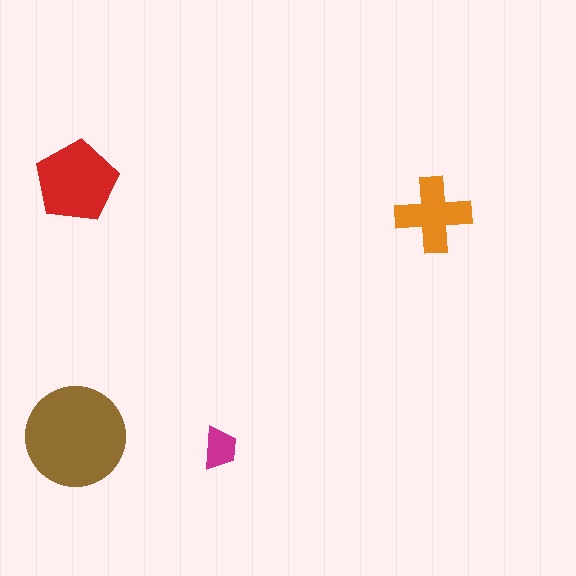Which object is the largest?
The brown circle.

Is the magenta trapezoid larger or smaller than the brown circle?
Smaller.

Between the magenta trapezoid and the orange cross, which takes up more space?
The orange cross.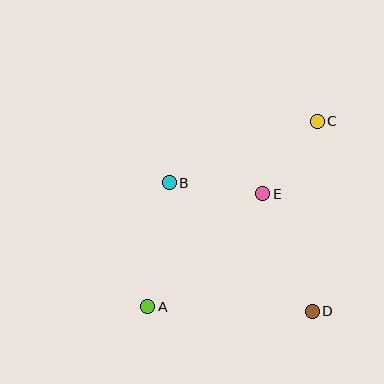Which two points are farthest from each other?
Points A and C are farthest from each other.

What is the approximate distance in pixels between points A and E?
The distance between A and E is approximately 161 pixels.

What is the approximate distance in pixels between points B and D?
The distance between B and D is approximately 192 pixels.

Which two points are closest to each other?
Points C and E are closest to each other.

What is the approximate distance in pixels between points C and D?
The distance between C and D is approximately 190 pixels.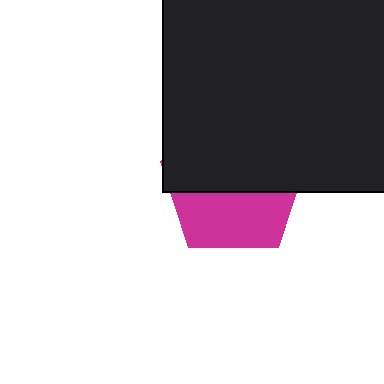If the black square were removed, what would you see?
You would see the complete magenta pentagon.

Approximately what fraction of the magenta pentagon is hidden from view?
Roughly 59% of the magenta pentagon is hidden behind the black square.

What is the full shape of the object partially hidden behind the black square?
The partially hidden object is a magenta pentagon.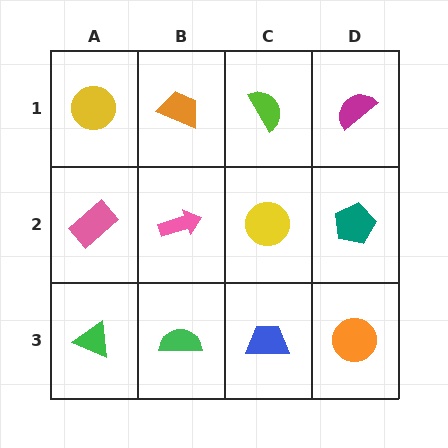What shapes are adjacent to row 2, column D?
A magenta semicircle (row 1, column D), an orange circle (row 3, column D), a yellow circle (row 2, column C).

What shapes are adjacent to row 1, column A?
A pink rectangle (row 2, column A), an orange trapezoid (row 1, column B).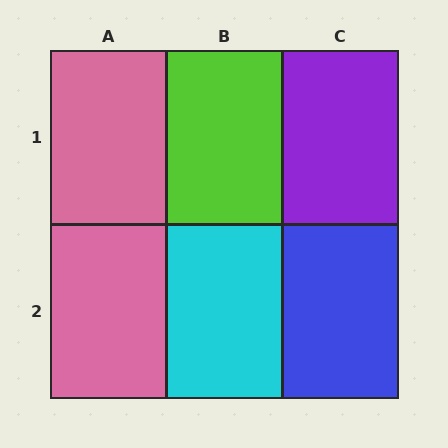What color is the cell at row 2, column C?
Blue.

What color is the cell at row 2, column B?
Cyan.